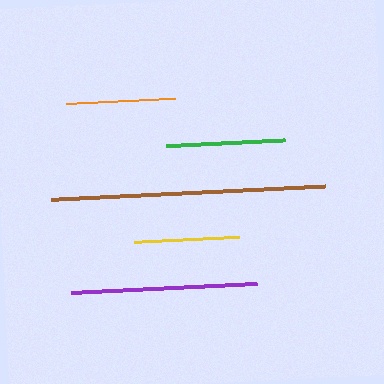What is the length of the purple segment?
The purple segment is approximately 185 pixels long.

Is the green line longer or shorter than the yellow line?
The green line is longer than the yellow line.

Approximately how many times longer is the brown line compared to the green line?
The brown line is approximately 2.3 times the length of the green line.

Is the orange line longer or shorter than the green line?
The green line is longer than the orange line.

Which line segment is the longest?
The brown line is the longest at approximately 274 pixels.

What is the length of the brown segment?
The brown segment is approximately 274 pixels long.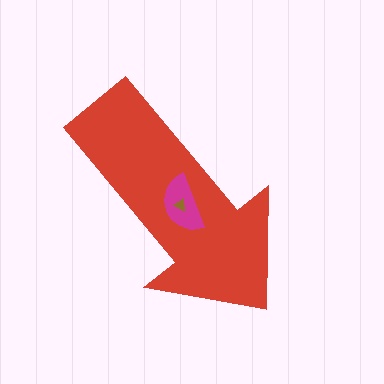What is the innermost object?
The brown triangle.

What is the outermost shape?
The red arrow.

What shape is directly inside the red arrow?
The magenta semicircle.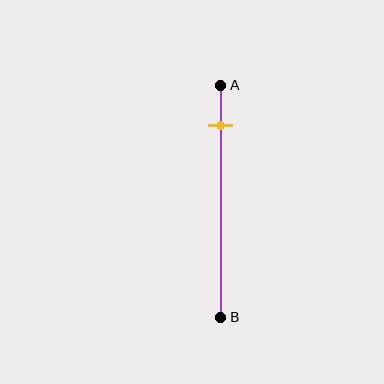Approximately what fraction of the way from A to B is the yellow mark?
The yellow mark is approximately 15% of the way from A to B.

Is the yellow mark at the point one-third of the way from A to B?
No, the mark is at about 15% from A, not at the 33% one-third point.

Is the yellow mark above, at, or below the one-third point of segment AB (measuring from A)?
The yellow mark is above the one-third point of segment AB.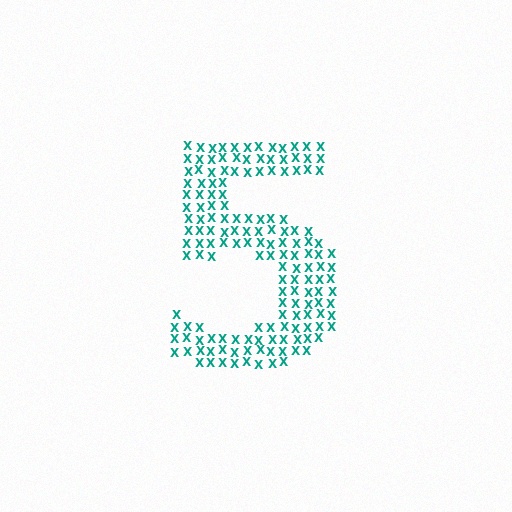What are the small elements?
The small elements are letter X's.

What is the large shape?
The large shape is the digit 5.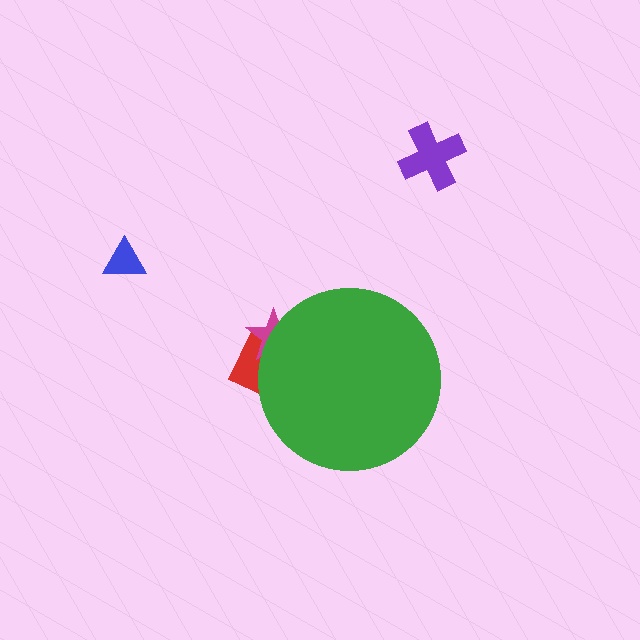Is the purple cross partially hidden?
No, the purple cross is fully visible.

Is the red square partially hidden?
Yes, the red square is partially hidden behind the green circle.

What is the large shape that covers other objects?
A green circle.